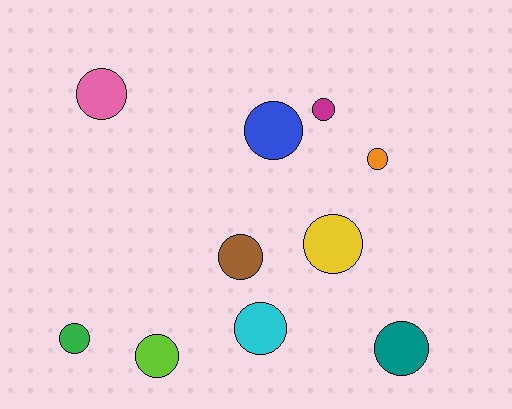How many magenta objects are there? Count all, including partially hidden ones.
There is 1 magenta object.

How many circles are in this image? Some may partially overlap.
There are 10 circles.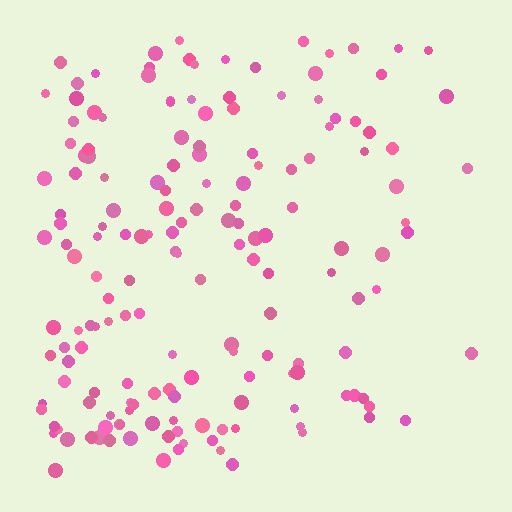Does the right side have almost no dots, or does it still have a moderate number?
Still a moderate number, just noticeably fewer than the left.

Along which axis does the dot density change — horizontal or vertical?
Horizontal.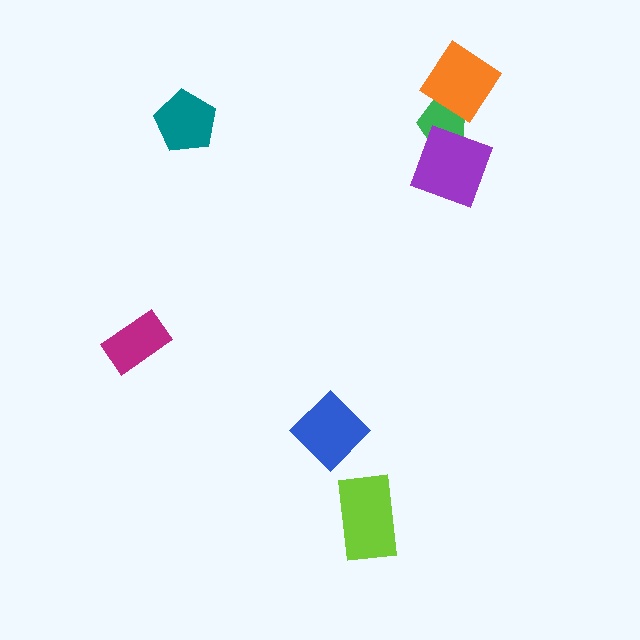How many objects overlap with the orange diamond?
1 object overlaps with the orange diamond.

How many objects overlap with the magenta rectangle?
0 objects overlap with the magenta rectangle.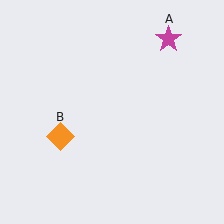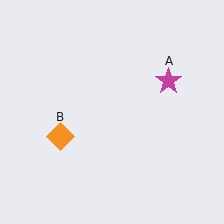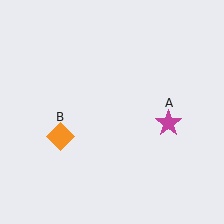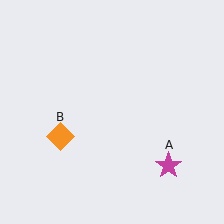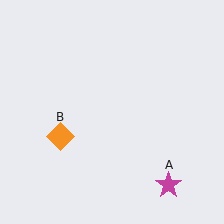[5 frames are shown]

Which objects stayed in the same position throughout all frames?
Orange diamond (object B) remained stationary.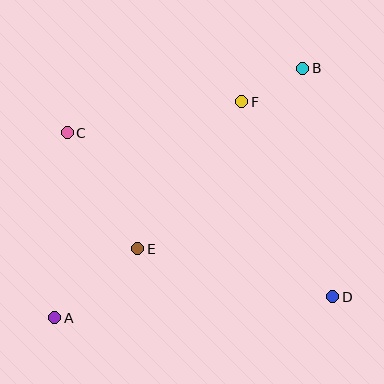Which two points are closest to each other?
Points B and F are closest to each other.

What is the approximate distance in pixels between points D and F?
The distance between D and F is approximately 215 pixels.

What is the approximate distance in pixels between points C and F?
The distance between C and F is approximately 177 pixels.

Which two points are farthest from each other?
Points A and B are farthest from each other.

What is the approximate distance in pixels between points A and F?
The distance between A and F is approximately 285 pixels.